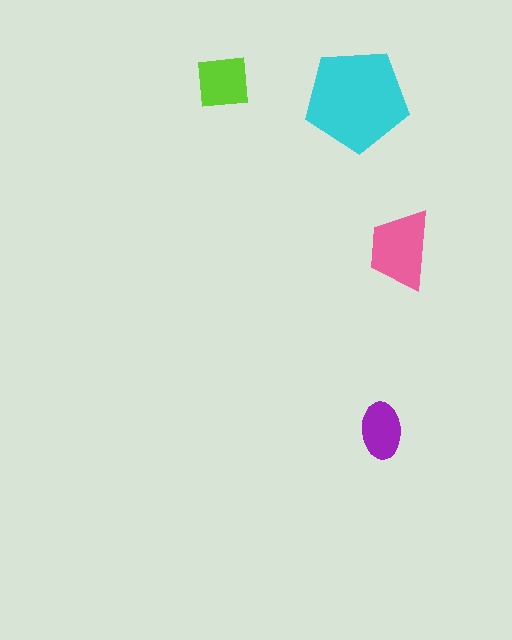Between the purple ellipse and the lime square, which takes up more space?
The lime square.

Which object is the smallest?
The purple ellipse.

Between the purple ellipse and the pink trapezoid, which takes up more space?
The pink trapezoid.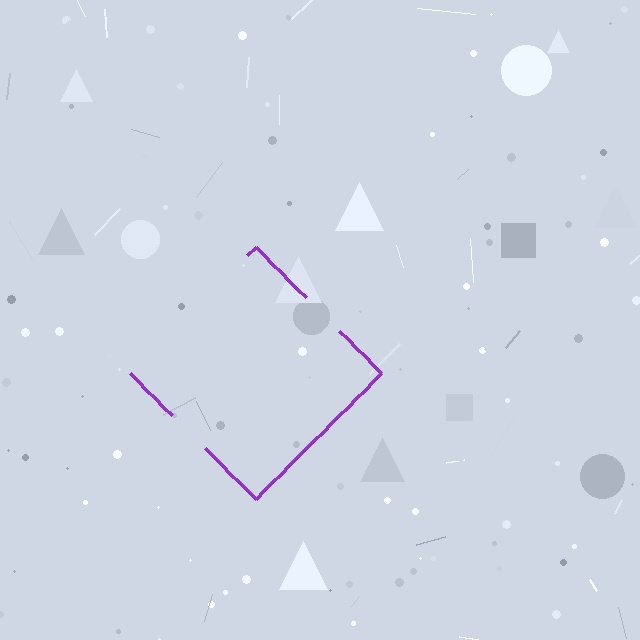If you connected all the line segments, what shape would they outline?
They would outline a diamond.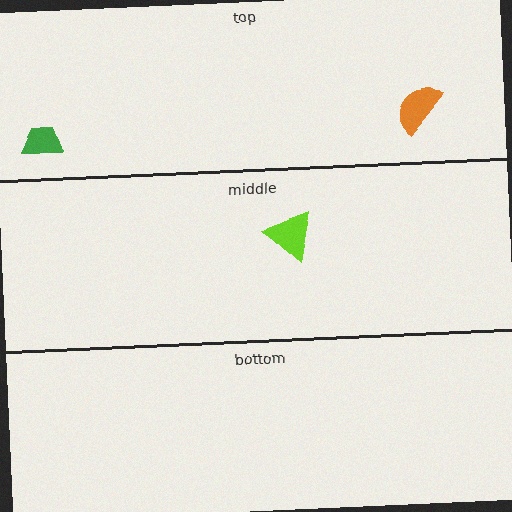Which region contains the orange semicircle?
The top region.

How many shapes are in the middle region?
1.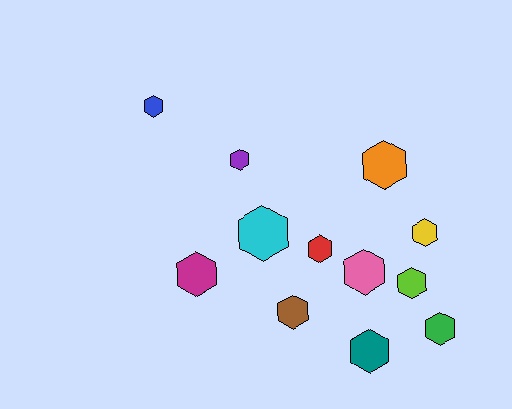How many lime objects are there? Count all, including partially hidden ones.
There is 1 lime object.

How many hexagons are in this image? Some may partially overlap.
There are 12 hexagons.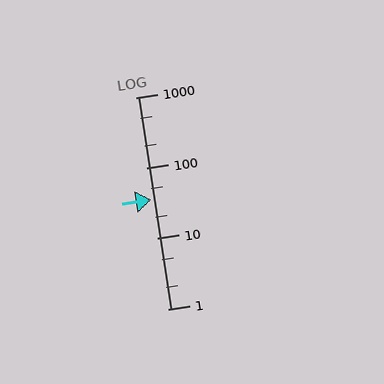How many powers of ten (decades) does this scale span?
The scale spans 3 decades, from 1 to 1000.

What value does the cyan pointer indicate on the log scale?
The pointer indicates approximately 35.